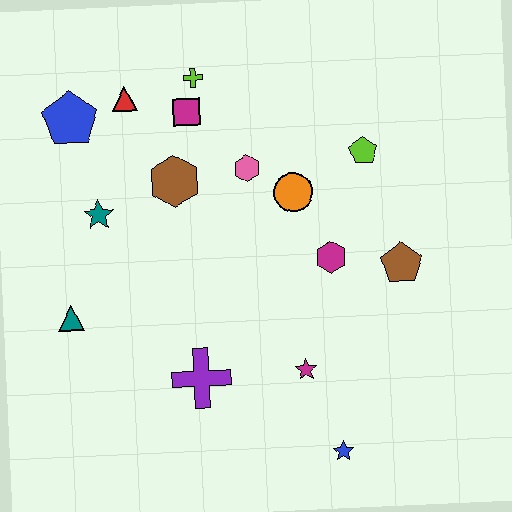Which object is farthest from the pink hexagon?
The blue star is farthest from the pink hexagon.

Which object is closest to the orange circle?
The pink hexagon is closest to the orange circle.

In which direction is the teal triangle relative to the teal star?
The teal triangle is below the teal star.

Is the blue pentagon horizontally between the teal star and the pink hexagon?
No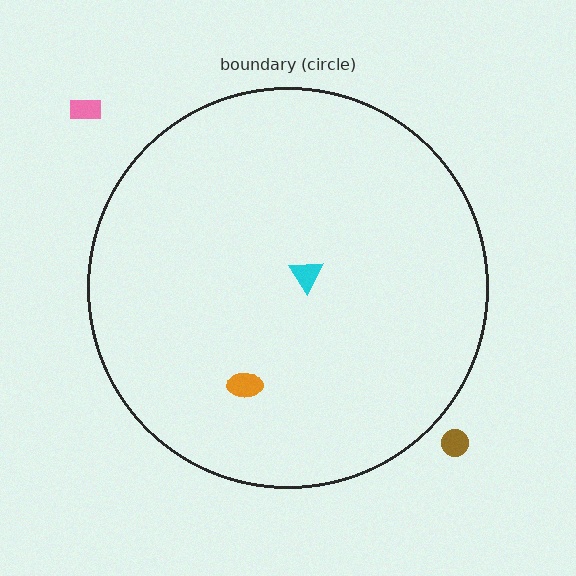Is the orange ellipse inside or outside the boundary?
Inside.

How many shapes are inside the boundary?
2 inside, 2 outside.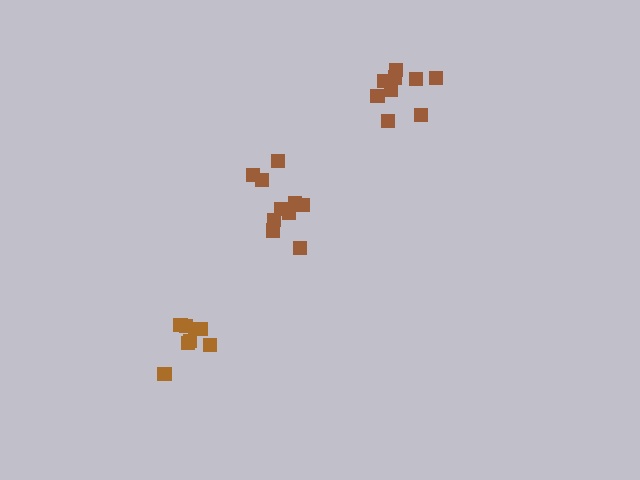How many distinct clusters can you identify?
There are 3 distinct clusters.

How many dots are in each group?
Group 1: 10 dots, Group 2: 8 dots, Group 3: 11 dots (29 total).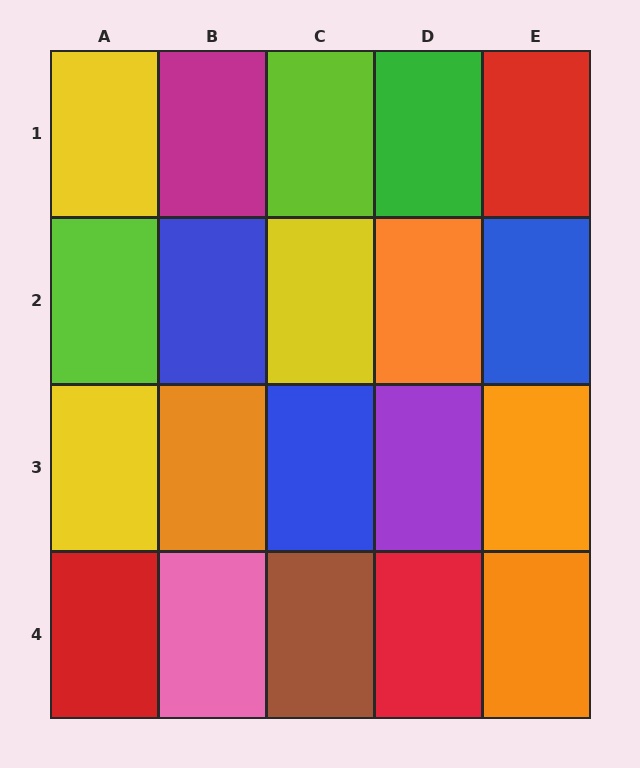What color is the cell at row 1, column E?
Red.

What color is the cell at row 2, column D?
Orange.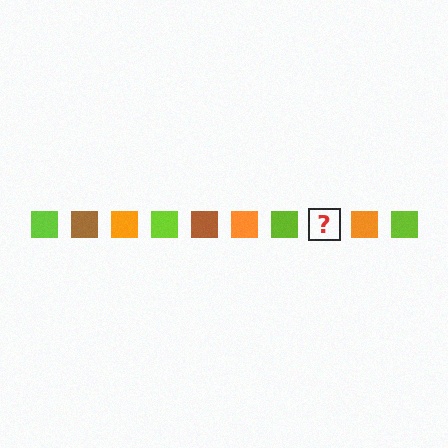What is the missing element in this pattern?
The missing element is a brown square.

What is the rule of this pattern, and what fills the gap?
The rule is that the pattern cycles through lime, brown, orange squares. The gap should be filled with a brown square.